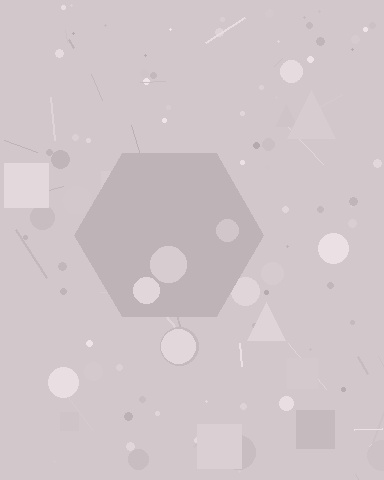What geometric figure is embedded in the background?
A hexagon is embedded in the background.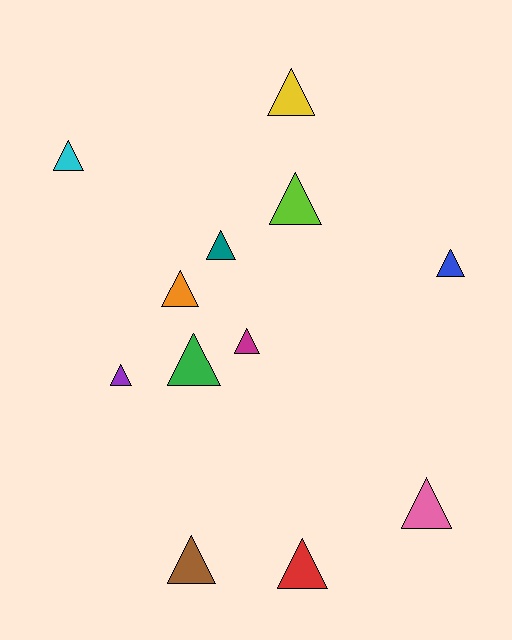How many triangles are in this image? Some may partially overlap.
There are 12 triangles.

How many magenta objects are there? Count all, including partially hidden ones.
There is 1 magenta object.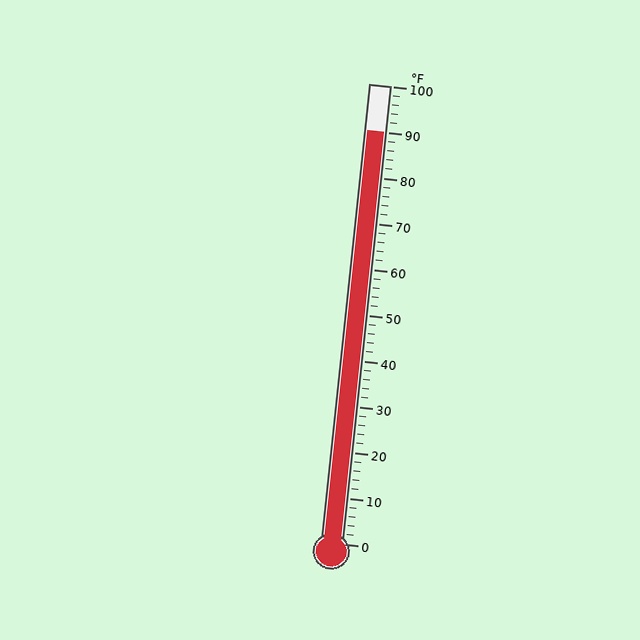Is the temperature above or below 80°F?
The temperature is above 80°F.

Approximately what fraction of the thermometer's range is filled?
The thermometer is filled to approximately 90% of its range.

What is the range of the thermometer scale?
The thermometer scale ranges from 0°F to 100°F.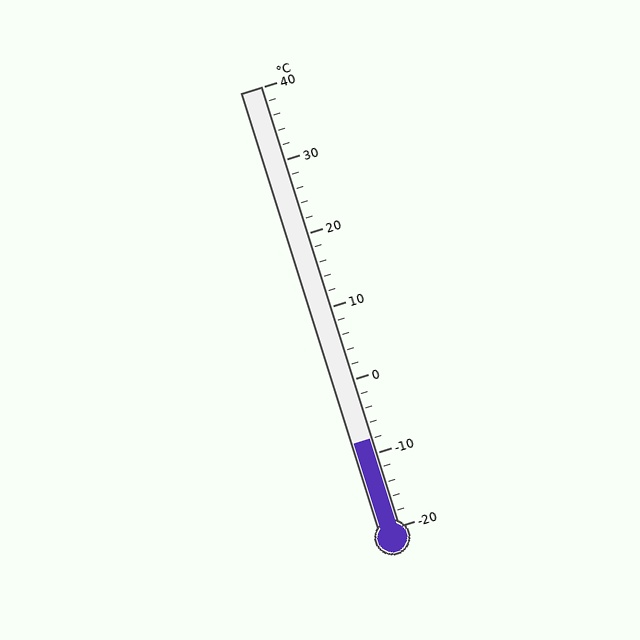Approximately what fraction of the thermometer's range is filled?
The thermometer is filled to approximately 20% of its range.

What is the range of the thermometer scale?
The thermometer scale ranges from -20°C to 40°C.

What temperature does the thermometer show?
The thermometer shows approximately -8°C.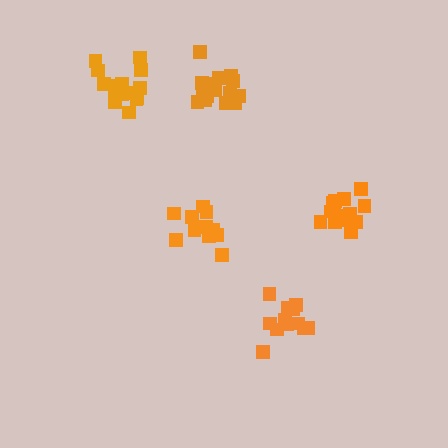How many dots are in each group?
Group 1: 17 dots, Group 2: 15 dots, Group 3: 13 dots, Group 4: 17 dots, Group 5: 14 dots (76 total).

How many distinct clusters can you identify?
There are 5 distinct clusters.